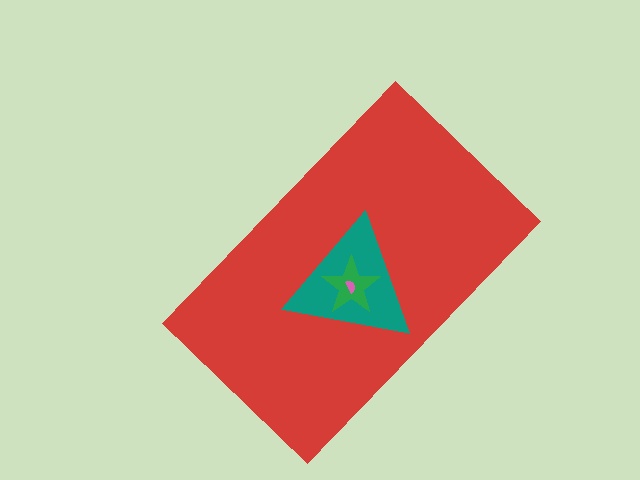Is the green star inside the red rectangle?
Yes.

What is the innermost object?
The pink semicircle.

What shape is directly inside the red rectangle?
The teal triangle.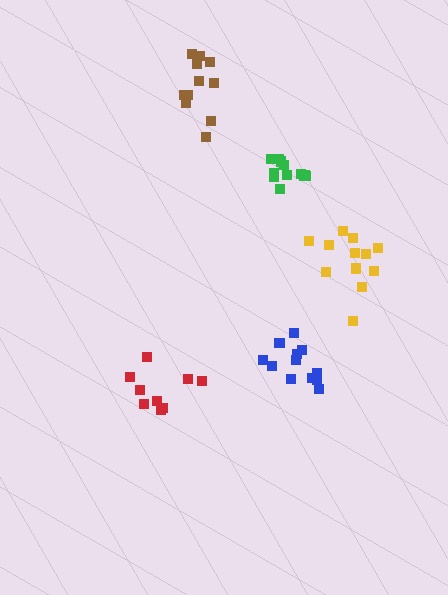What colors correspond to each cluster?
The clusters are colored: green, brown, yellow, red, blue.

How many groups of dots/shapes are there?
There are 5 groups.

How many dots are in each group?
Group 1: 12 dots, Group 2: 11 dots, Group 3: 13 dots, Group 4: 9 dots, Group 5: 13 dots (58 total).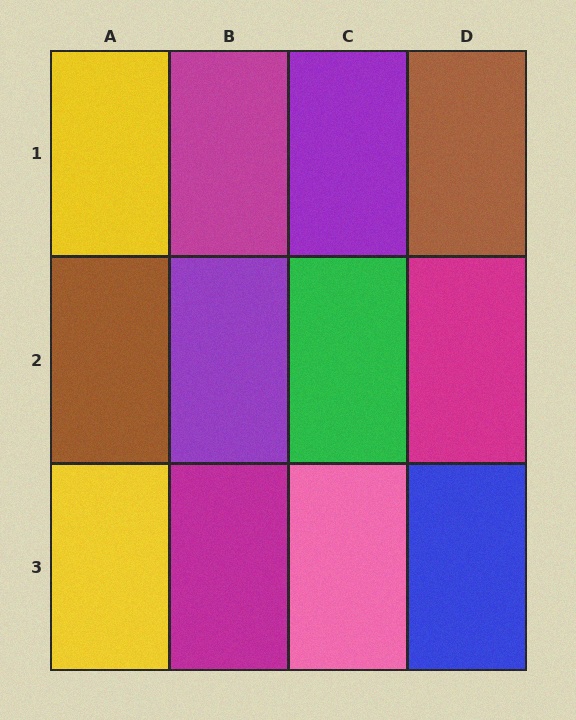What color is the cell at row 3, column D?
Blue.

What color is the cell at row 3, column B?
Magenta.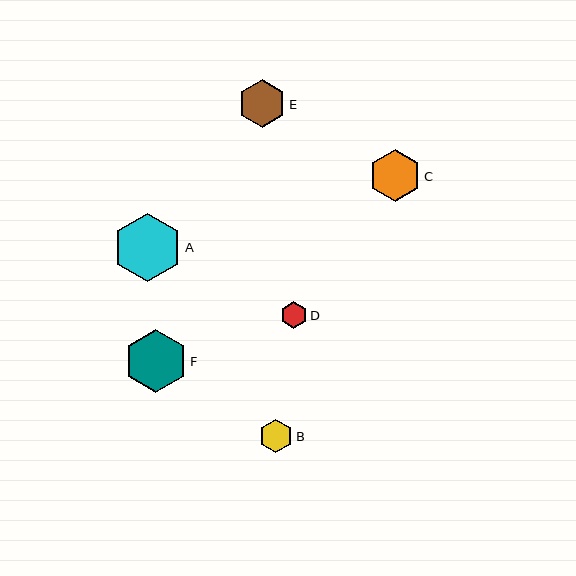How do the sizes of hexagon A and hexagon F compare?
Hexagon A and hexagon F are approximately the same size.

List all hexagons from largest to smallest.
From largest to smallest: A, F, C, E, B, D.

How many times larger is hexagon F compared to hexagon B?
Hexagon F is approximately 1.9 times the size of hexagon B.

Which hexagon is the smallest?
Hexagon D is the smallest with a size of approximately 26 pixels.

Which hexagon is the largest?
Hexagon A is the largest with a size of approximately 69 pixels.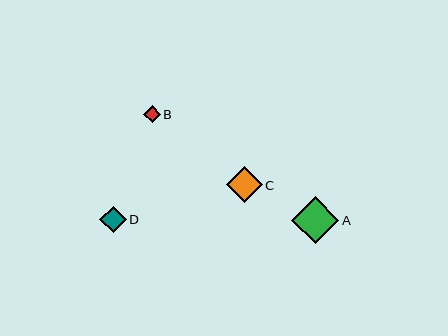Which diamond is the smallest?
Diamond B is the smallest with a size of approximately 17 pixels.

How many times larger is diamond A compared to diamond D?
Diamond A is approximately 1.8 times the size of diamond D.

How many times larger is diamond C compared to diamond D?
Diamond C is approximately 1.4 times the size of diamond D.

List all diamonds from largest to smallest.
From largest to smallest: A, C, D, B.